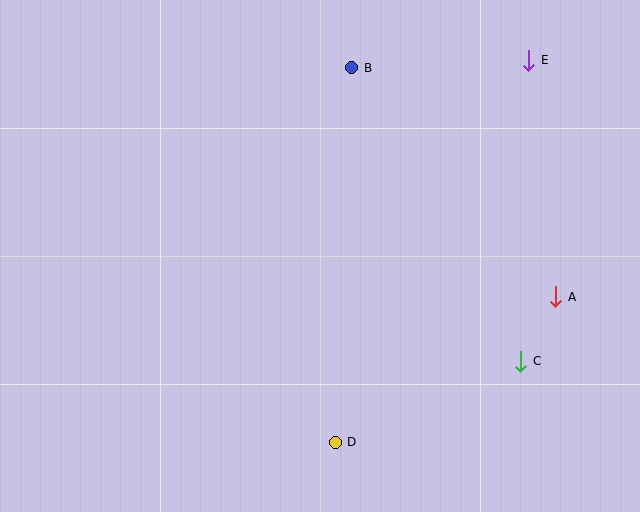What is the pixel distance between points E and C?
The distance between E and C is 301 pixels.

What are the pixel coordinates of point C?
Point C is at (521, 361).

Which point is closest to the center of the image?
Point D at (335, 442) is closest to the center.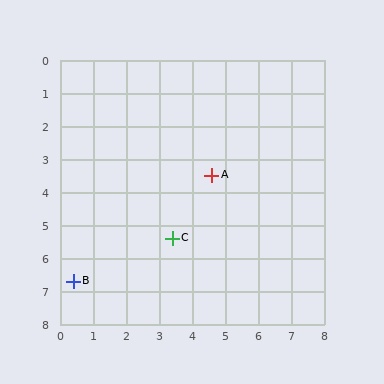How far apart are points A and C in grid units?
Points A and C are about 2.2 grid units apart.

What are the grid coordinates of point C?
Point C is at approximately (3.4, 5.4).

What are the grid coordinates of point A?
Point A is at approximately (4.6, 3.5).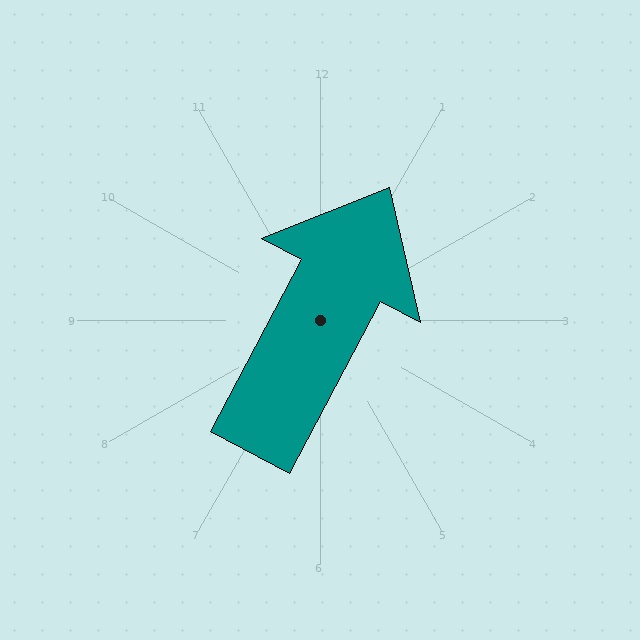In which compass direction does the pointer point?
Northeast.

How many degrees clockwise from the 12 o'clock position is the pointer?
Approximately 28 degrees.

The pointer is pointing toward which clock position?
Roughly 1 o'clock.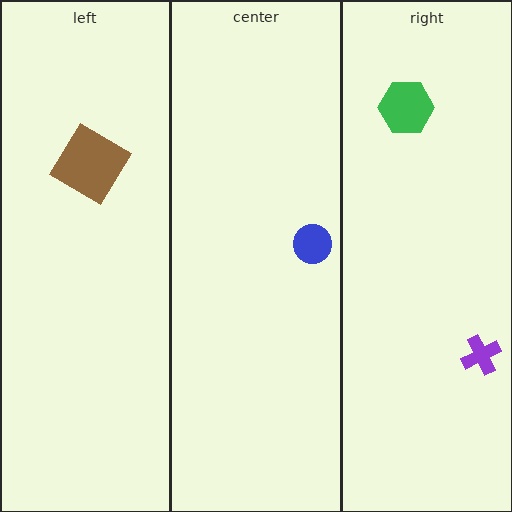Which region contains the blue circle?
The center region.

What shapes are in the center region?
The blue circle.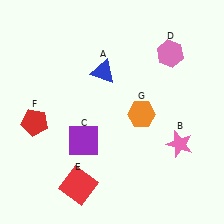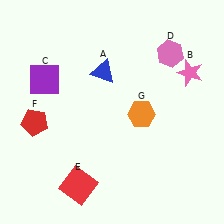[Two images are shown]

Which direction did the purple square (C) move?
The purple square (C) moved up.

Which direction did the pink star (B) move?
The pink star (B) moved up.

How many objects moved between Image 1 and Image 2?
2 objects moved between the two images.